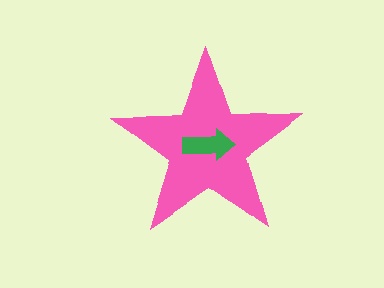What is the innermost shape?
The green arrow.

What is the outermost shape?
The pink star.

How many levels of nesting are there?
2.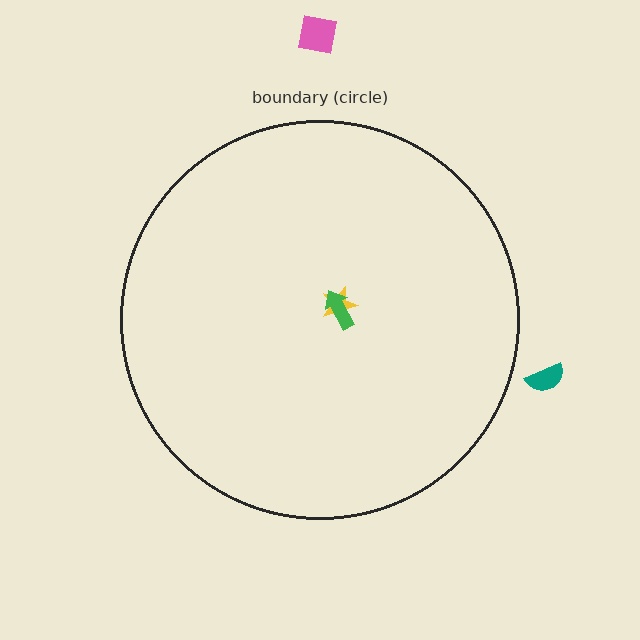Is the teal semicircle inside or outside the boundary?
Outside.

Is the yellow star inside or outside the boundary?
Inside.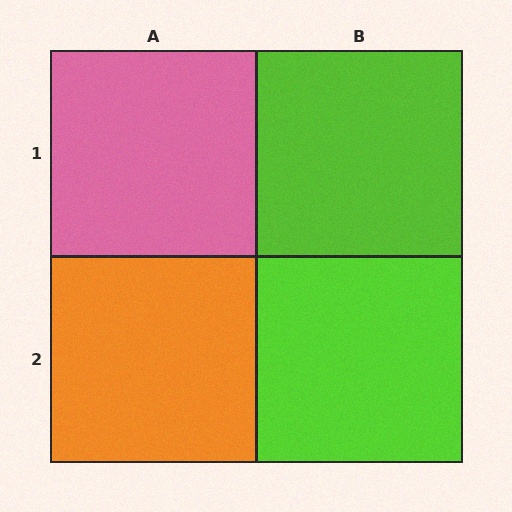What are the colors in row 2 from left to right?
Orange, lime.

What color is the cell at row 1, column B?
Lime.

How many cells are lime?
2 cells are lime.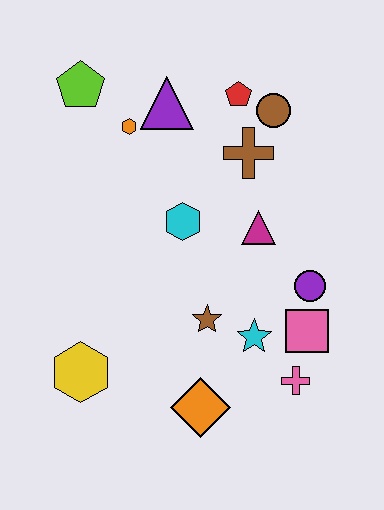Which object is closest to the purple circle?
The pink square is closest to the purple circle.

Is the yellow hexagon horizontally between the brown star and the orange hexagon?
No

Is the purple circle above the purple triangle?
No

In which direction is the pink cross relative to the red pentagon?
The pink cross is below the red pentagon.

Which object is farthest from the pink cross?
The lime pentagon is farthest from the pink cross.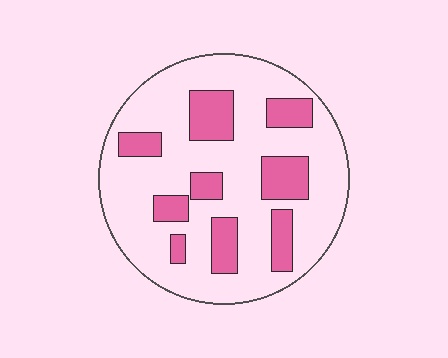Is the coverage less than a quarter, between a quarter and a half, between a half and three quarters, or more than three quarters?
Less than a quarter.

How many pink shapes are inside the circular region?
9.